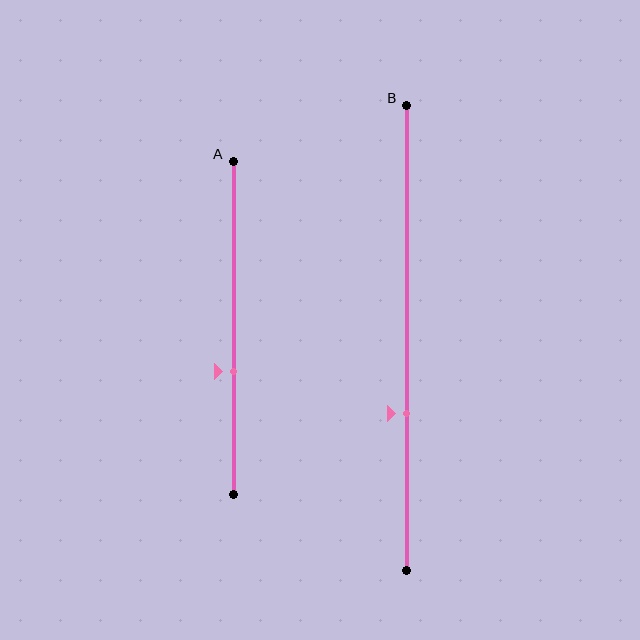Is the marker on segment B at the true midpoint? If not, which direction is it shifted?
No, the marker on segment B is shifted downward by about 16% of the segment length.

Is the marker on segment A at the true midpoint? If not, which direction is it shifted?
No, the marker on segment A is shifted downward by about 13% of the segment length.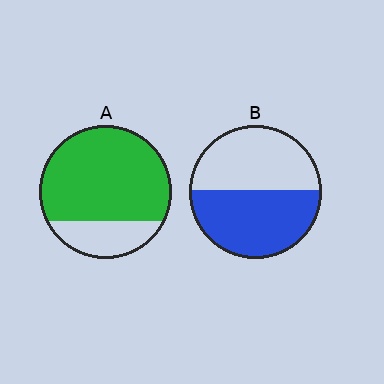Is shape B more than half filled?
Roughly half.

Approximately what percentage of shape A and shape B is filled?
A is approximately 75% and B is approximately 50%.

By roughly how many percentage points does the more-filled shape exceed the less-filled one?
By roughly 25 percentage points (A over B).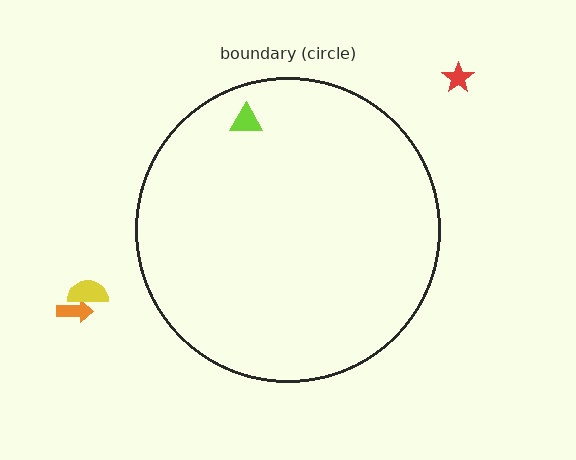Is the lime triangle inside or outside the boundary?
Inside.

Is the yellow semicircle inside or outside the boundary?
Outside.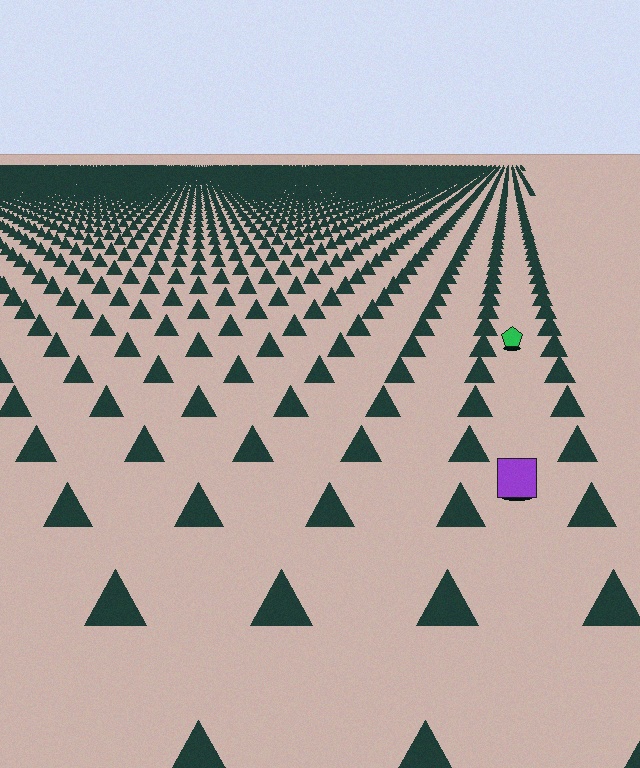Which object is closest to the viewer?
The purple square is closest. The texture marks near it are larger and more spread out.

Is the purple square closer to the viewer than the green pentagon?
Yes. The purple square is closer — you can tell from the texture gradient: the ground texture is coarser near it.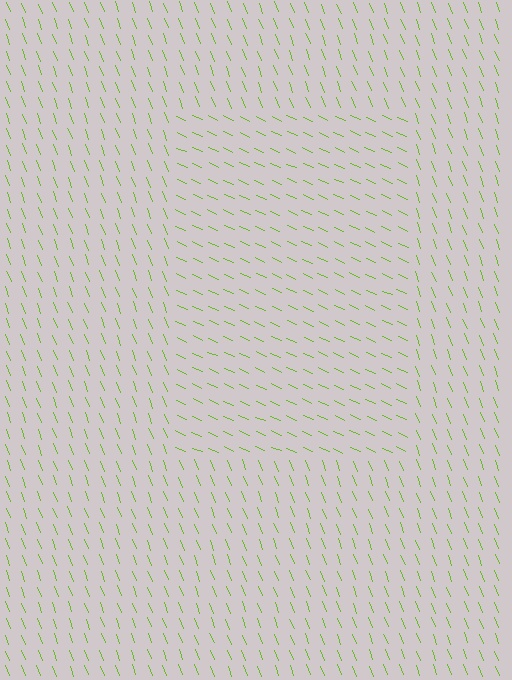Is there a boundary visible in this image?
Yes, there is a texture boundary formed by a change in line orientation.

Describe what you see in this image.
The image is filled with small lime line segments. A rectangle region in the image has lines oriented differently from the surrounding lines, creating a visible texture boundary.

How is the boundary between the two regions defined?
The boundary is defined purely by a change in line orientation (approximately 45 degrees difference). All lines are the same color and thickness.